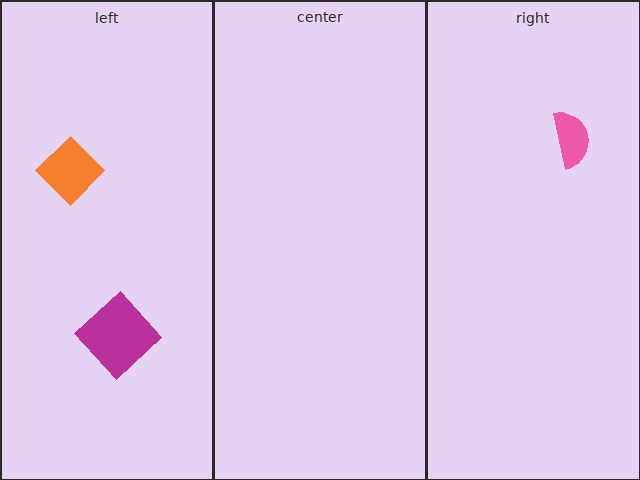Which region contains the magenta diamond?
The left region.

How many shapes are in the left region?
2.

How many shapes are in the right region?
1.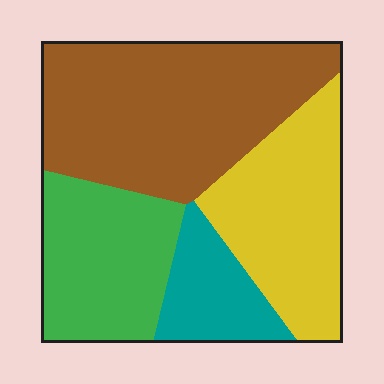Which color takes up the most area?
Brown, at roughly 40%.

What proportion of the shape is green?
Green covers roughly 20% of the shape.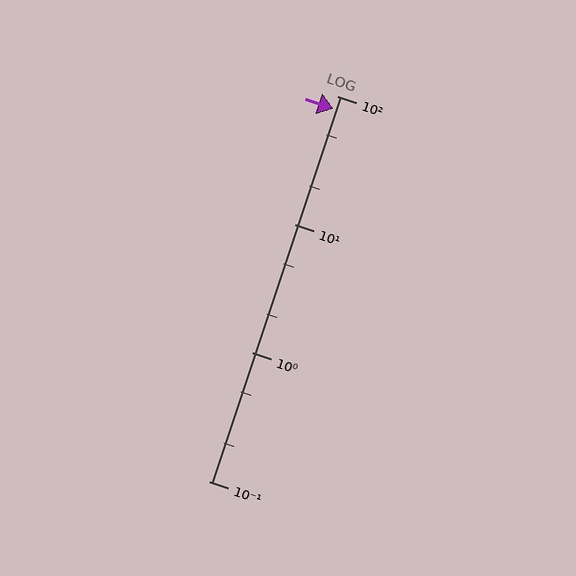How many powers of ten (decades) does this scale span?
The scale spans 3 decades, from 0.1 to 100.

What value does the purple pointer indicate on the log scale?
The pointer indicates approximately 79.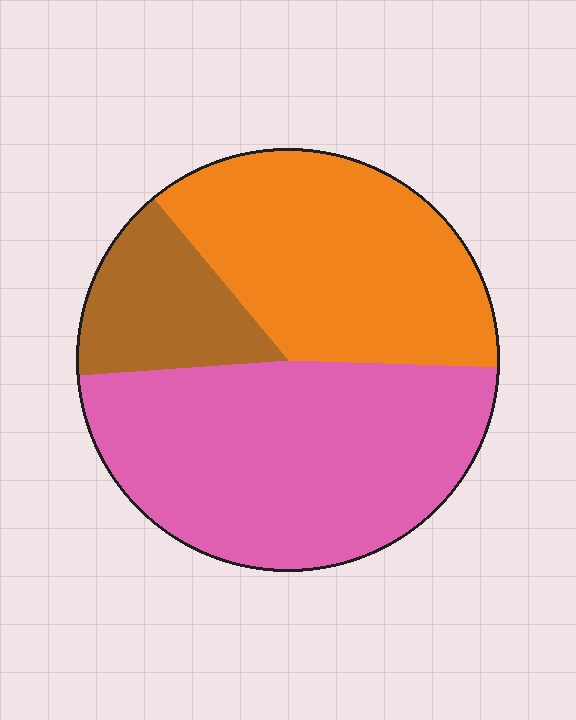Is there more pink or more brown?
Pink.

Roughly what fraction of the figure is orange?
Orange covers about 35% of the figure.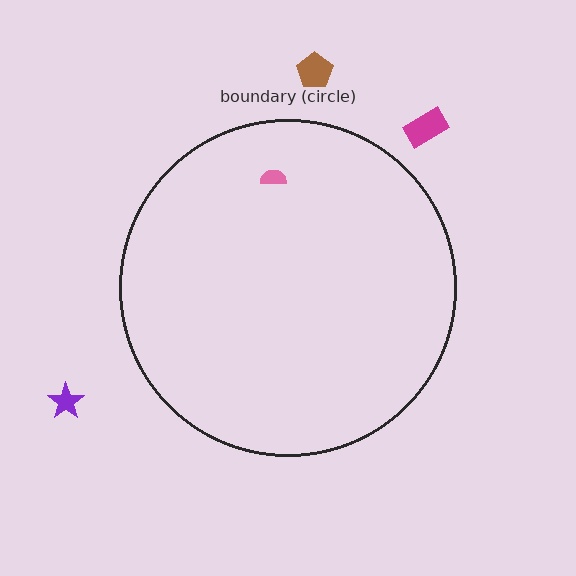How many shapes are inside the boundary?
1 inside, 3 outside.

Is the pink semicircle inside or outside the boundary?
Inside.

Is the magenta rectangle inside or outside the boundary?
Outside.